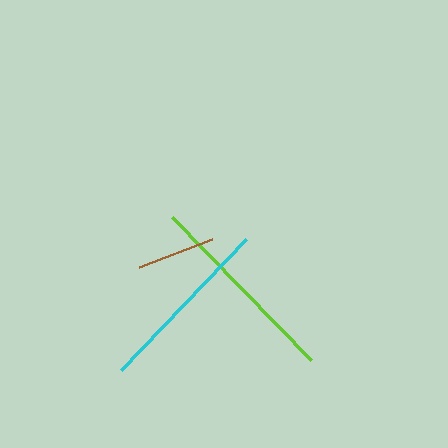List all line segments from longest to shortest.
From longest to shortest: lime, cyan, brown.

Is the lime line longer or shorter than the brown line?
The lime line is longer than the brown line.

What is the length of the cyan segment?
The cyan segment is approximately 181 pixels long.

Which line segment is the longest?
The lime line is the longest at approximately 200 pixels.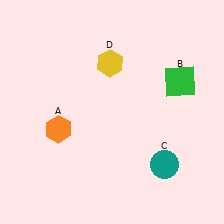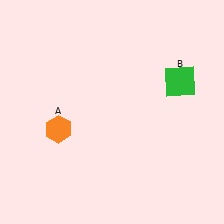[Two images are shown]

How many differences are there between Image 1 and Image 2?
There are 2 differences between the two images.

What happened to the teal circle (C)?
The teal circle (C) was removed in Image 2. It was in the bottom-right area of Image 1.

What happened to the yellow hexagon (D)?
The yellow hexagon (D) was removed in Image 2. It was in the top-left area of Image 1.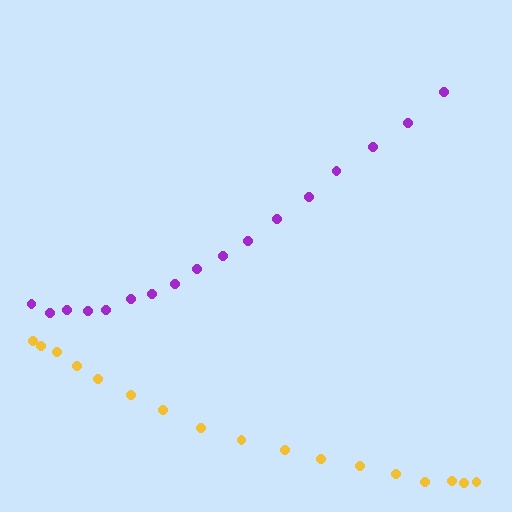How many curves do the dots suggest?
There are 2 distinct paths.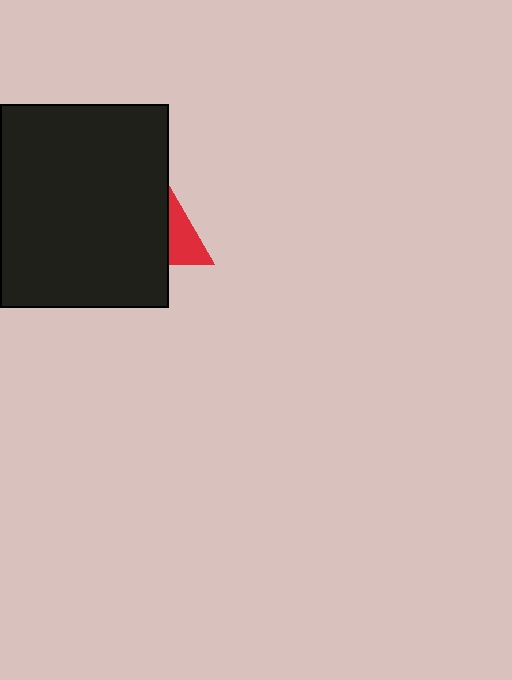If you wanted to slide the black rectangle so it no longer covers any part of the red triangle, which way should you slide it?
Slide it left — that is the most direct way to separate the two shapes.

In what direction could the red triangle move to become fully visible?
The red triangle could move right. That would shift it out from behind the black rectangle entirely.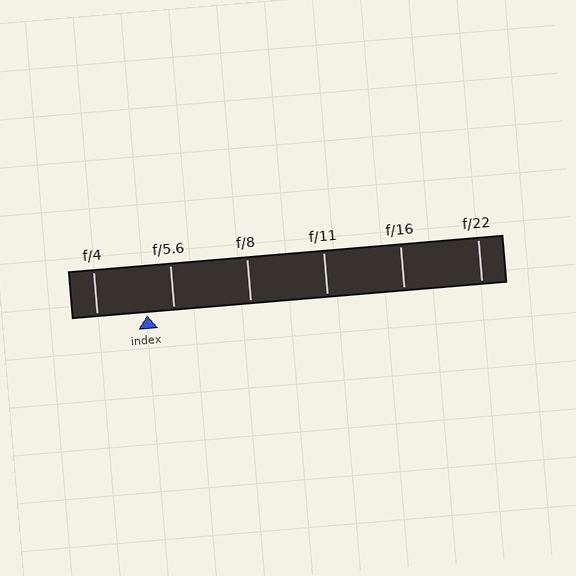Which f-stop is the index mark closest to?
The index mark is closest to f/5.6.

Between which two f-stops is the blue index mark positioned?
The index mark is between f/4 and f/5.6.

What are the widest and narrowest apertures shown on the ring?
The widest aperture shown is f/4 and the narrowest is f/22.